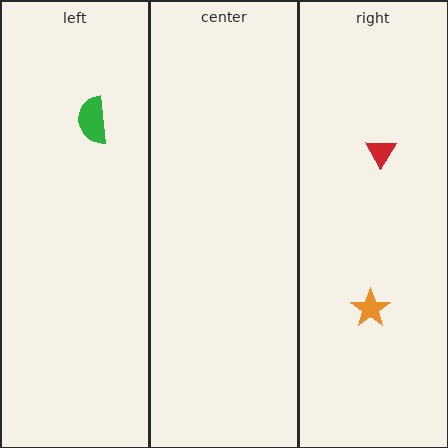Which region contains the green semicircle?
The left region.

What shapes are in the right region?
The red triangle, the orange star.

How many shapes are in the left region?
1.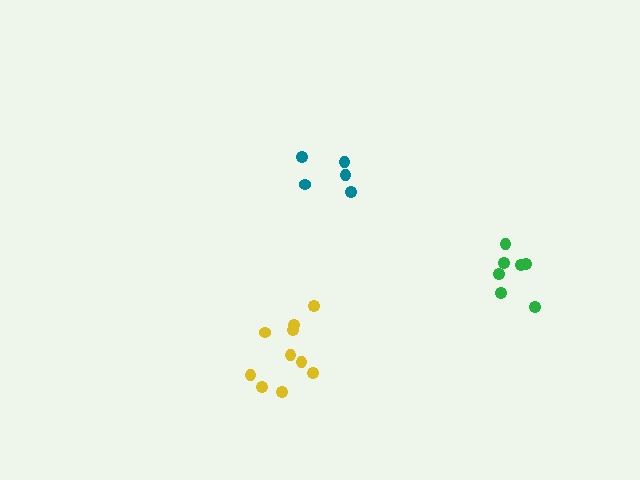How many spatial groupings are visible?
There are 3 spatial groupings.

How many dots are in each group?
Group 1: 7 dots, Group 2: 10 dots, Group 3: 5 dots (22 total).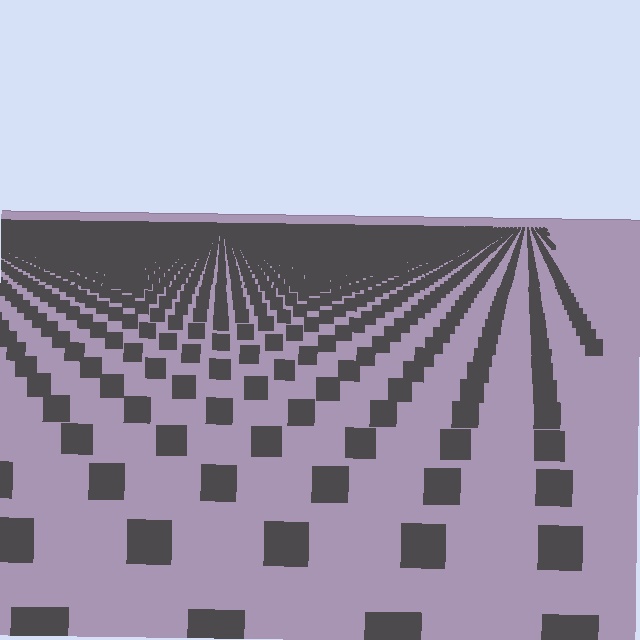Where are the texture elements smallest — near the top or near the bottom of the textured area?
Near the top.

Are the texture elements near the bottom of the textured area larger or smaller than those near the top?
Larger. Near the bottom, elements are closer to the viewer and appear at a bigger on-screen size.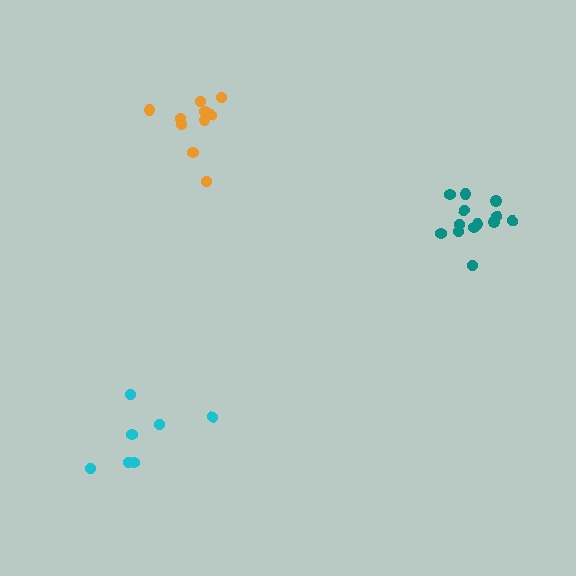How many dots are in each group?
Group 1: 10 dots, Group 2: 13 dots, Group 3: 7 dots (30 total).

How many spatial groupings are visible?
There are 3 spatial groupings.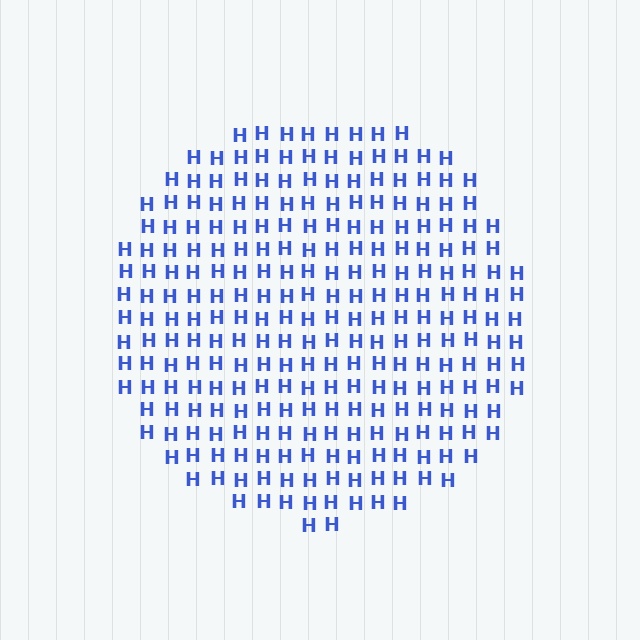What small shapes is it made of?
It is made of small letter H's.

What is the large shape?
The large shape is a circle.